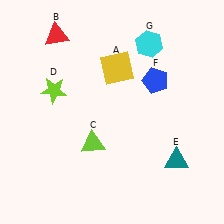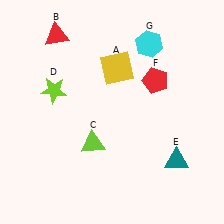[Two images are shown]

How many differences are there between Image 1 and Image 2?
There is 1 difference between the two images.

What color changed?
The pentagon (F) changed from blue in Image 1 to red in Image 2.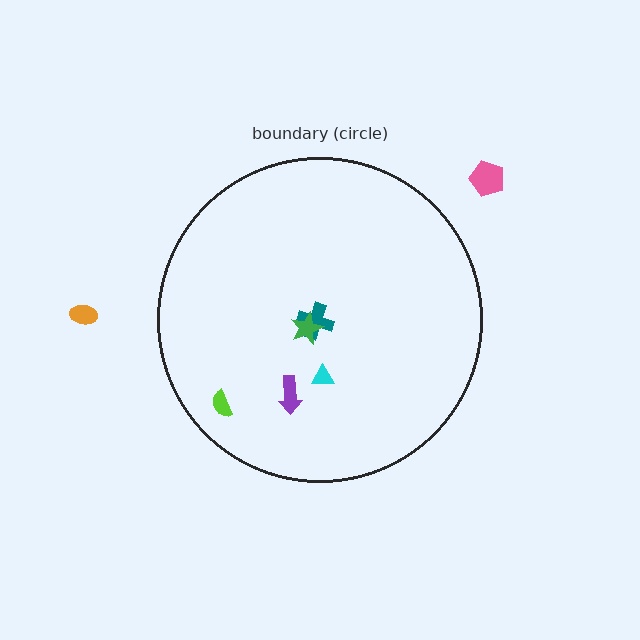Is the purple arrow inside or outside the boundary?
Inside.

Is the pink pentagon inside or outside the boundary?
Outside.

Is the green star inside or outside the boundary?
Inside.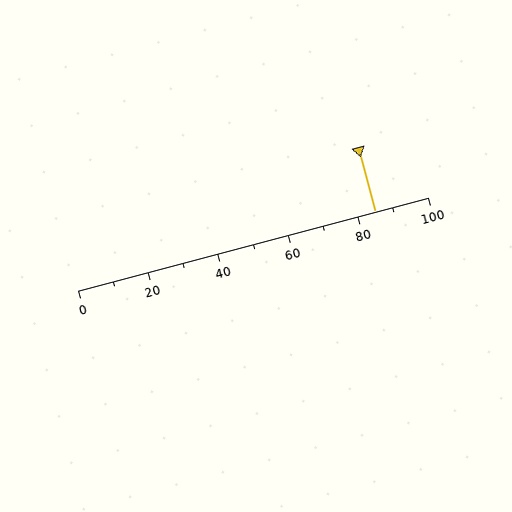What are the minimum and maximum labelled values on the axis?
The axis runs from 0 to 100.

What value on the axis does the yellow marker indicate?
The marker indicates approximately 85.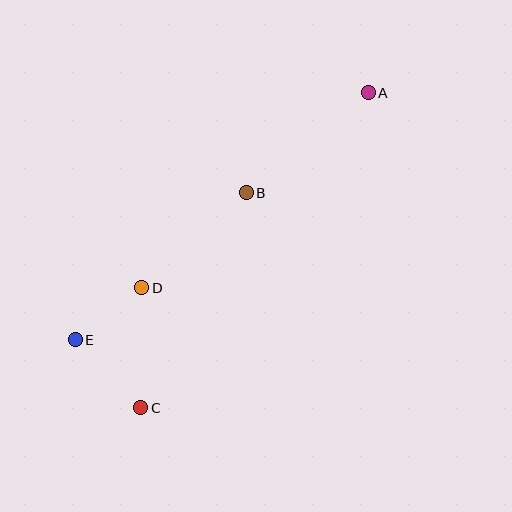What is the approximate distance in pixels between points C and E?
The distance between C and E is approximately 94 pixels.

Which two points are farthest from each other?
Points A and C are farthest from each other.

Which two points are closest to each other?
Points D and E are closest to each other.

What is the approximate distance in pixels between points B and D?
The distance between B and D is approximately 141 pixels.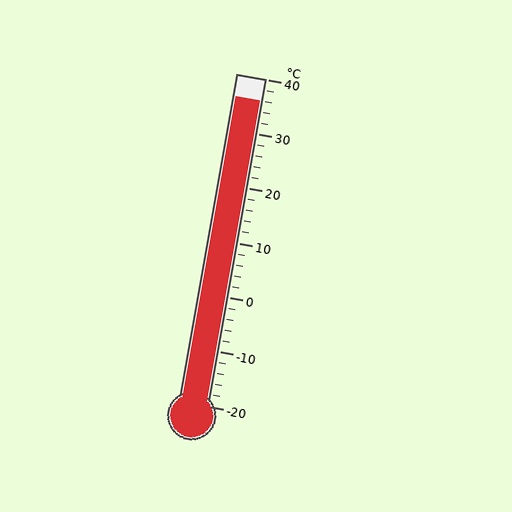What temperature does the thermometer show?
The thermometer shows approximately 36°C.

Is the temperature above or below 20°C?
The temperature is above 20°C.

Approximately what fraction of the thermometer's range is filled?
The thermometer is filled to approximately 95% of its range.